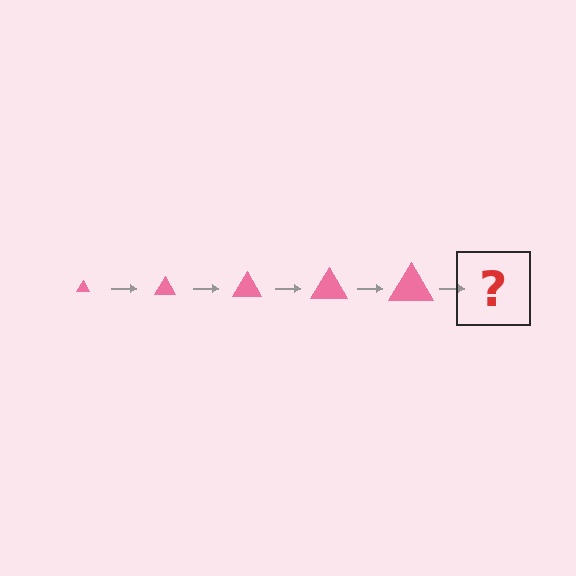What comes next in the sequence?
The next element should be a pink triangle, larger than the previous one.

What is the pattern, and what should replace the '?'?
The pattern is that the triangle gets progressively larger each step. The '?' should be a pink triangle, larger than the previous one.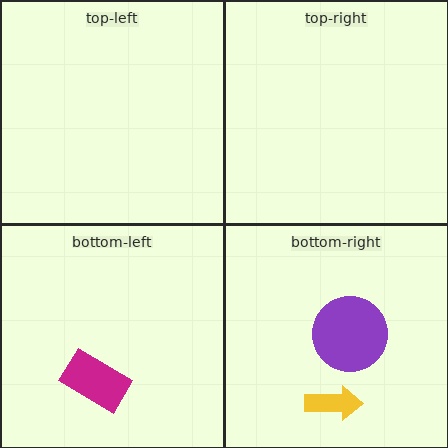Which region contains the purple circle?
The bottom-right region.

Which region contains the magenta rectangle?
The bottom-left region.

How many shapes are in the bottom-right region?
2.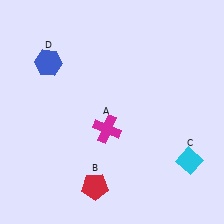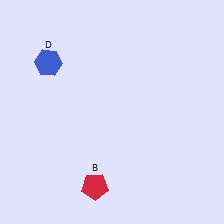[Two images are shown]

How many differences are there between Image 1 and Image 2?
There are 2 differences between the two images.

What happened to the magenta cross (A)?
The magenta cross (A) was removed in Image 2. It was in the bottom-left area of Image 1.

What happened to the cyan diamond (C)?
The cyan diamond (C) was removed in Image 2. It was in the bottom-right area of Image 1.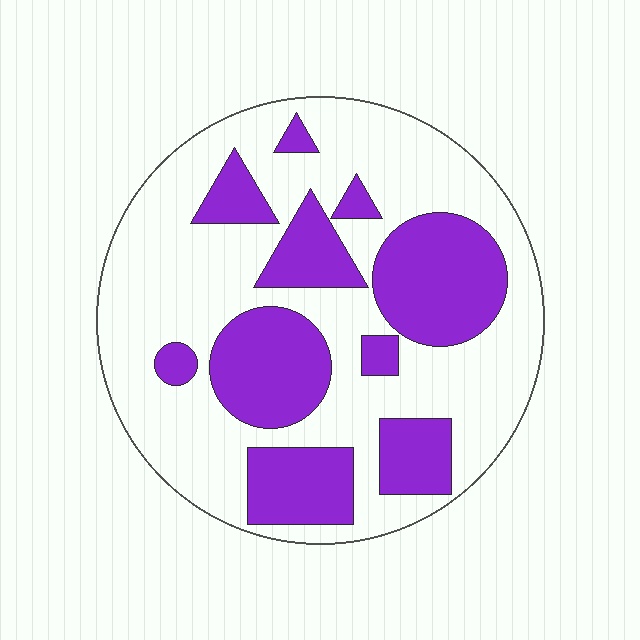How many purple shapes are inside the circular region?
10.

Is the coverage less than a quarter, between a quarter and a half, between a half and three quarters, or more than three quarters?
Between a quarter and a half.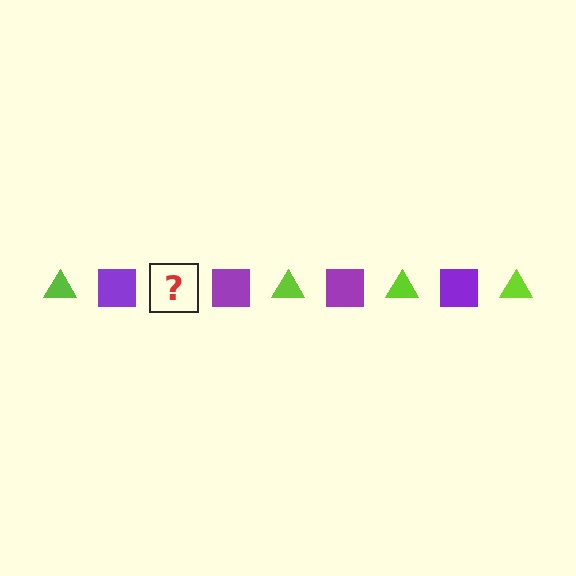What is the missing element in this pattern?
The missing element is a lime triangle.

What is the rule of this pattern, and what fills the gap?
The rule is that the pattern alternates between lime triangle and purple square. The gap should be filled with a lime triangle.